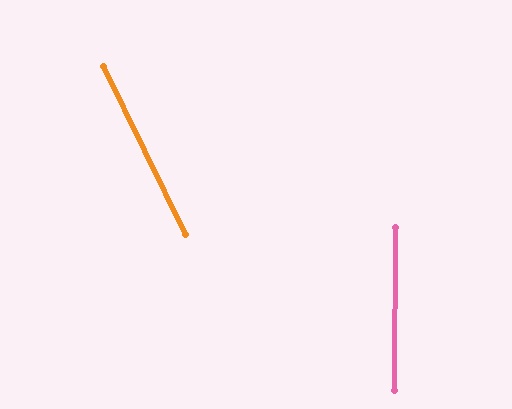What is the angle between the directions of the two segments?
Approximately 26 degrees.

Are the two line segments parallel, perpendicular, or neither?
Neither parallel nor perpendicular — they differ by about 26°.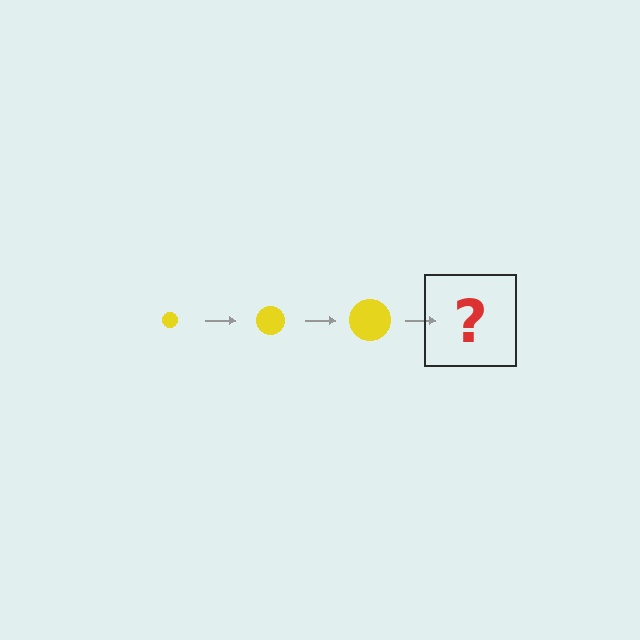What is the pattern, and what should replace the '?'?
The pattern is that the circle gets progressively larger each step. The '?' should be a yellow circle, larger than the previous one.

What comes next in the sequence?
The next element should be a yellow circle, larger than the previous one.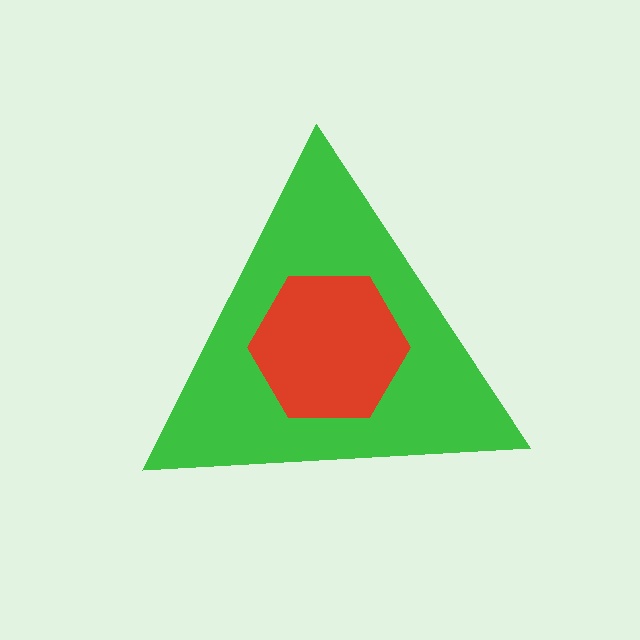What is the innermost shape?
The red hexagon.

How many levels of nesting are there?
2.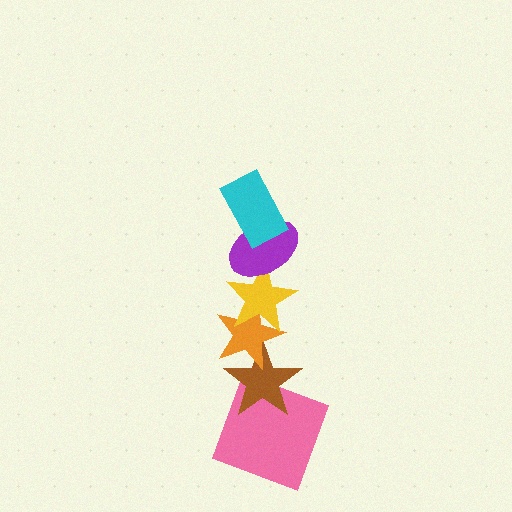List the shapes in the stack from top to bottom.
From top to bottom: the cyan rectangle, the purple ellipse, the yellow star, the orange star, the brown star, the pink square.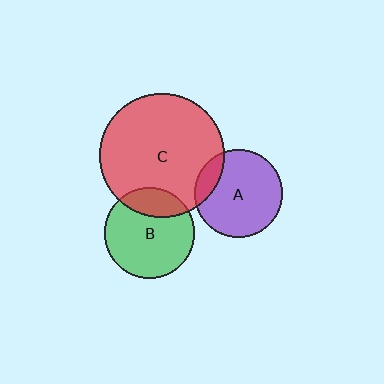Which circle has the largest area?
Circle C (red).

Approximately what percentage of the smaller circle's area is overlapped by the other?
Approximately 20%.